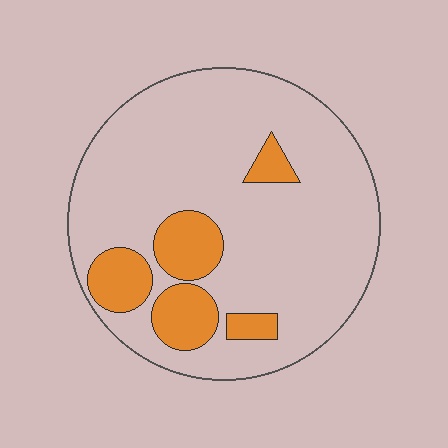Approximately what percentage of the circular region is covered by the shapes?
Approximately 20%.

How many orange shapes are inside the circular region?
5.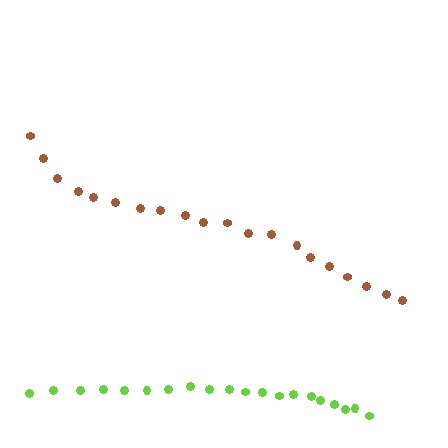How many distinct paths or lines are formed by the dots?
There are 2 distinct paths.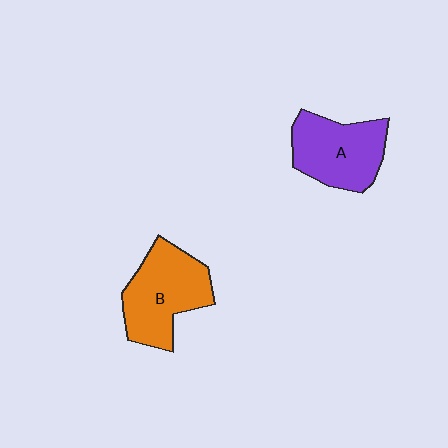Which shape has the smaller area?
Shape A (purple).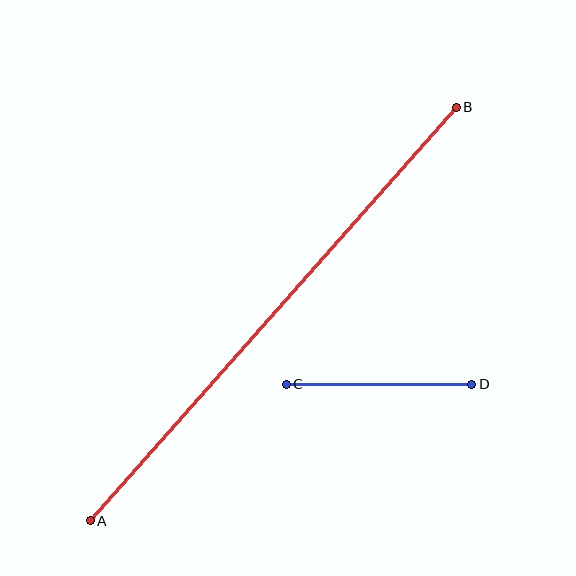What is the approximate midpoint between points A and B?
The midpoint is at approximately (273, 314) pixels.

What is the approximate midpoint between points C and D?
The midpoint is at approximately (379, 384) pixels.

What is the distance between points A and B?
The distance is approximately 552 pixels.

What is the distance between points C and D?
The distance is approximately 185 pixels.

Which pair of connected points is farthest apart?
Points A and B are farthest apart.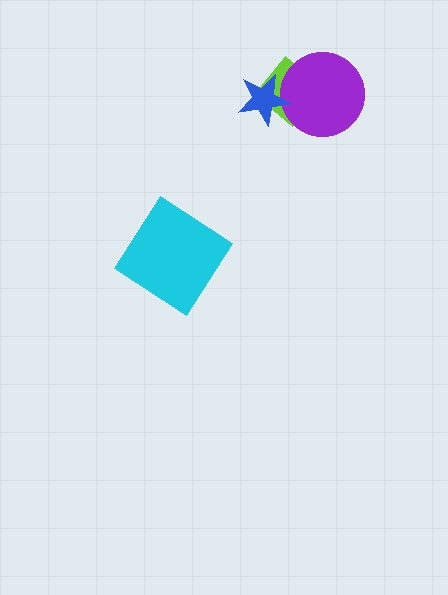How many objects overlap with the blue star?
2 objects overlap with the blue star.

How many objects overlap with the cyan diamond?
0 objects overlap with the cyan diamond.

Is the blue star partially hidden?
No, no other shape covers it.